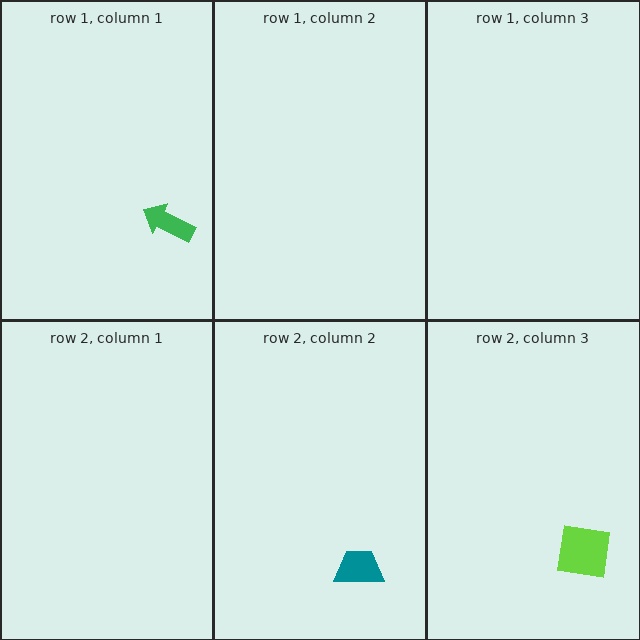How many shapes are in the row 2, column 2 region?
1.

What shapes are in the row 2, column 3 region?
The lime square.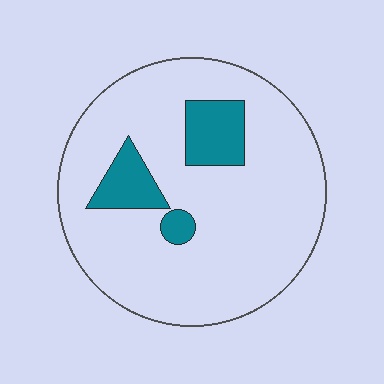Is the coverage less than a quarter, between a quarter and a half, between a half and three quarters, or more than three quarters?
Less than a quarter.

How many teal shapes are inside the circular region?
3.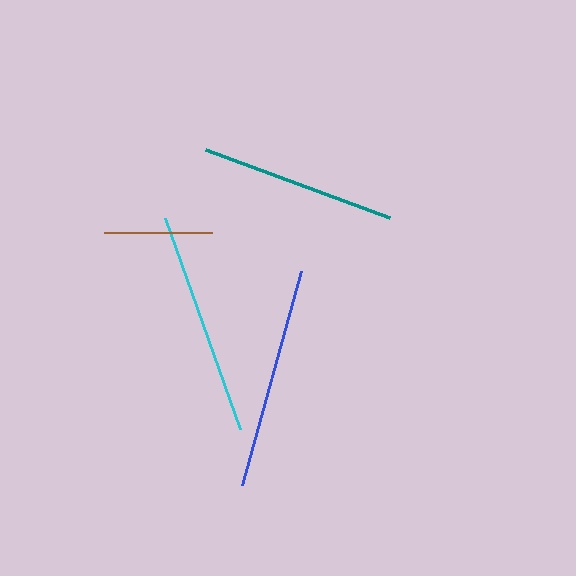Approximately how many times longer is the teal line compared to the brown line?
The teal line is approximately 1.8 times the length of the brown line.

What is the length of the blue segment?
The blue segment is approximately 221 pixels long.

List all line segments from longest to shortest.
From longest to shortest: cyan, blue, teal, brown.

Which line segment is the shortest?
The brown line is the shortest at approximately 108 pixels.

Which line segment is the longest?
The cyan line is the longest at approximately 224 pixels.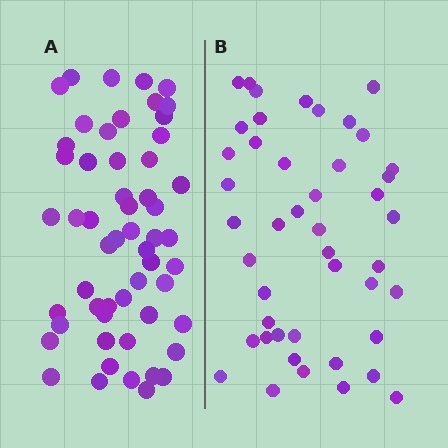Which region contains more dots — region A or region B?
Region A (the left region) has more dots.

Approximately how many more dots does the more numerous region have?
Region A has roughly 10 or so more dots than region B.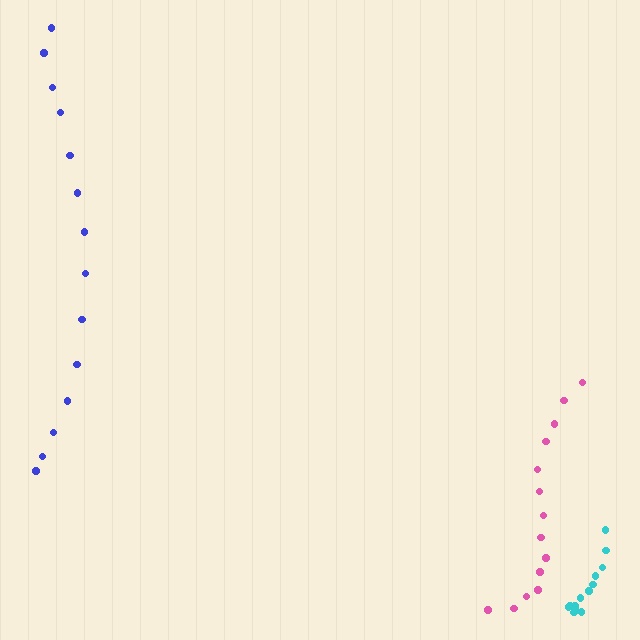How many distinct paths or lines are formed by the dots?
There are 3 distinct paths.